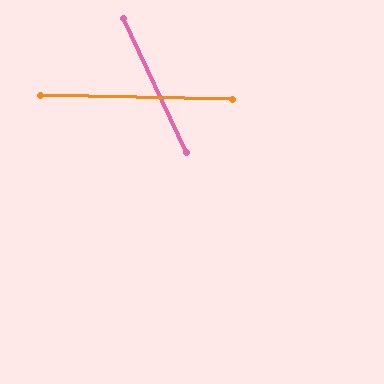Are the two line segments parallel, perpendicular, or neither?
Neither parallel nor perpendicular — they differ by about 64°.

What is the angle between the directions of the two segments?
Approximately 64 degrees.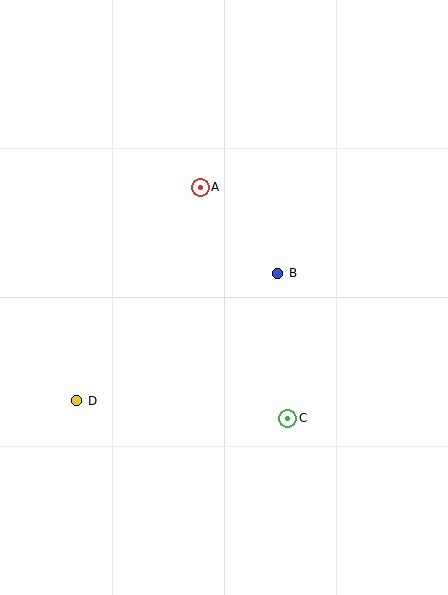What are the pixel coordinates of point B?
Point B is at (278, 273).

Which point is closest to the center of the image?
Point B at (278, 273) is closest to the center.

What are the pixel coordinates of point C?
Point C is at (288, 418).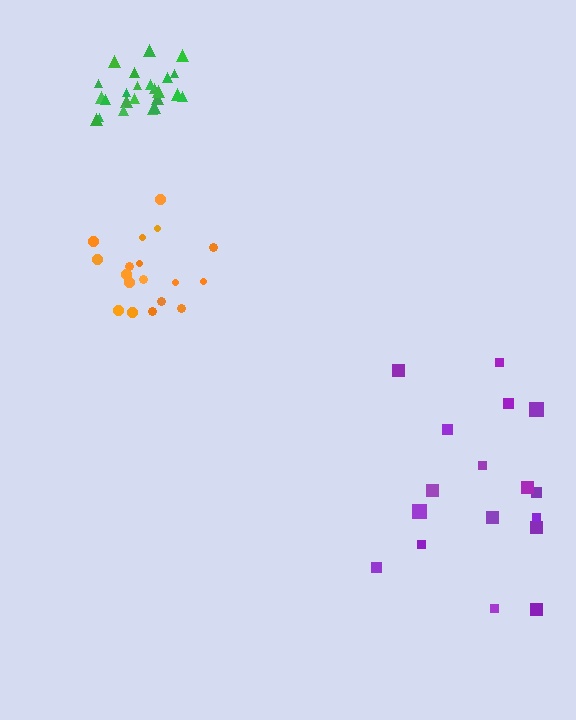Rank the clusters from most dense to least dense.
green, orange, purple.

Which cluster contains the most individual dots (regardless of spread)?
Green (24).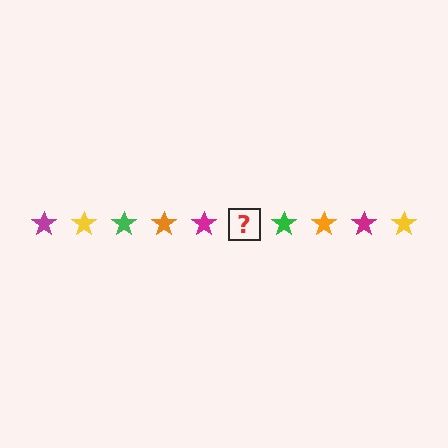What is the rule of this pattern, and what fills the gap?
The rule is that the pattern cycles through magenta, yellow, green, orange stars. The gap should be filled with a yellow star.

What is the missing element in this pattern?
The missing element is a yellow star.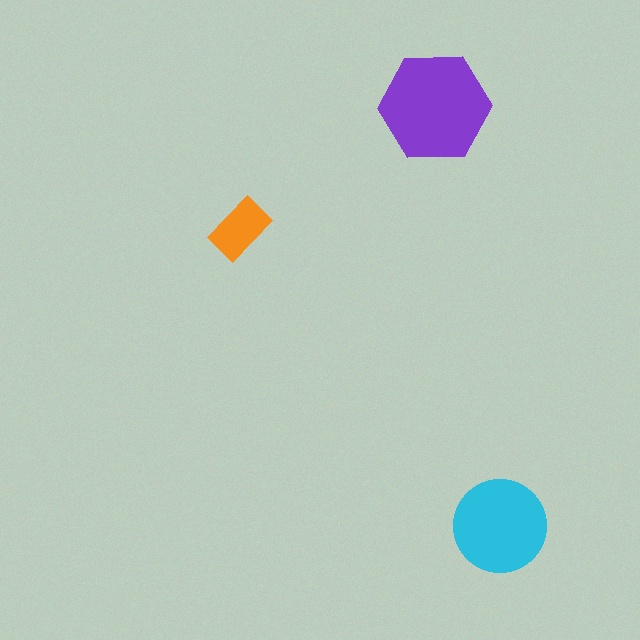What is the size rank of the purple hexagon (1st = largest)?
1st.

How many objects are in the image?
There are 3 objects in the image.